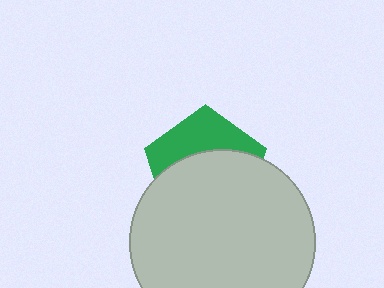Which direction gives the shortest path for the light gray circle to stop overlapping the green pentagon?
Moving down gives the shortest separation.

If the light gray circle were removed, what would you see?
You would see the complete green pentagon.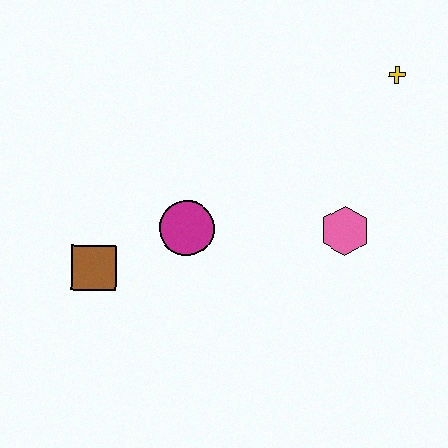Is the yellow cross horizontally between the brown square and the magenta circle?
No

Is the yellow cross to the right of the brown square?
Yes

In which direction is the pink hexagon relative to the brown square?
The pink hexagon is to the right of the brown square.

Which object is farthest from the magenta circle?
The yellow cross is farthest from the magenta circle.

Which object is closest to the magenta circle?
The brown square is closest to the magenta circle.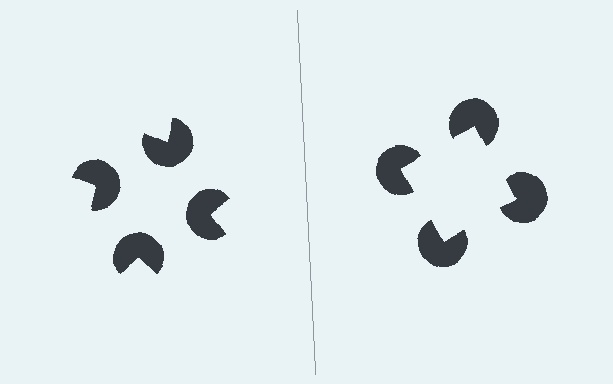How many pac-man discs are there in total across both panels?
8 — 4 on each side.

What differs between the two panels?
The pac-man discs are positioned identically on both sides; only the wedge orientations differ. On the right they align to a square; on the left they are misaligned.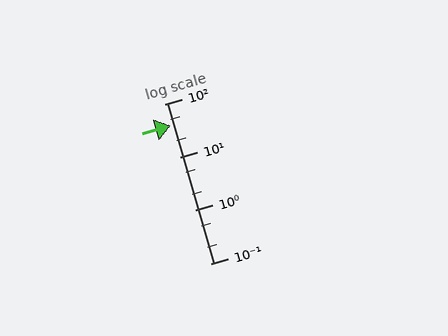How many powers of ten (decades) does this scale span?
The scale spans 3 decades, from 0.1 to 100.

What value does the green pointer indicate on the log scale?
The pointer indicates approximately 39.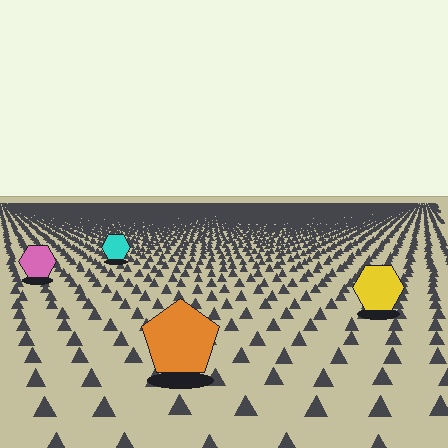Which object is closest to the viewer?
The orange pentagon is closest. The texture marks near it are larger and more spread out.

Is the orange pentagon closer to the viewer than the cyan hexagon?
Yes. The orange pentagon is closer — you can tell from the texture gradient: the ground texture is coarser near it.